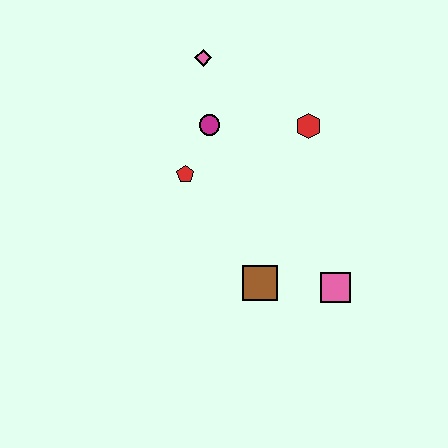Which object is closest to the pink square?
The brown square is closest to the pink square.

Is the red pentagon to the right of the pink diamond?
No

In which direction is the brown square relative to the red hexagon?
The brown square is below the red hexagon.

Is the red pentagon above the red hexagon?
No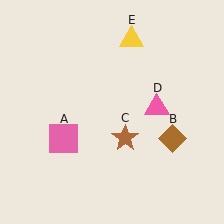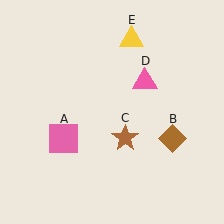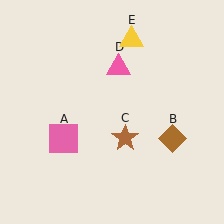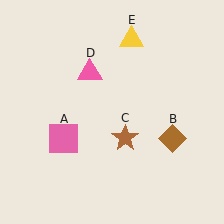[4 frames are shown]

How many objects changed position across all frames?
1 object changed position: pink triangle (object D).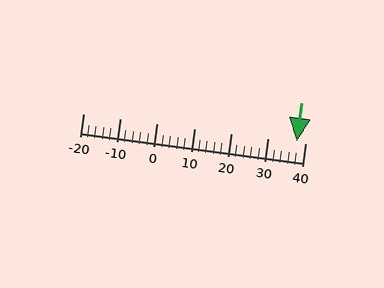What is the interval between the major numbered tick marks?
The major tick marks are spaced 10 units apart.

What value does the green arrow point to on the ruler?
The green arrow points to approximately 38.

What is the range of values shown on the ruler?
The ruler shows values from -20 to 40.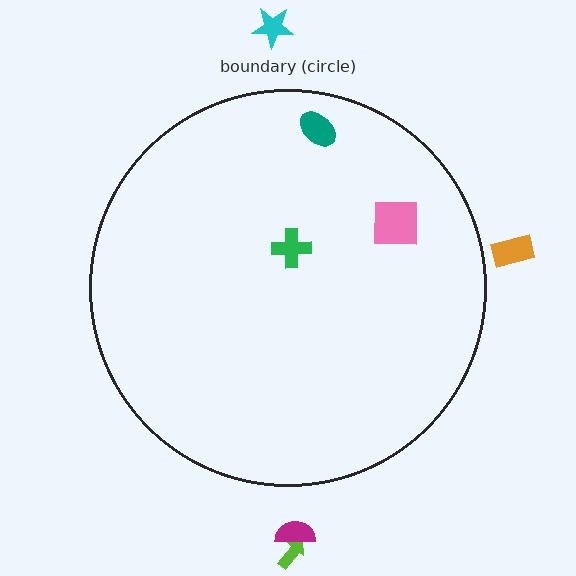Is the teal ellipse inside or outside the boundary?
Inside.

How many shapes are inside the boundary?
3 inside, 4 outside.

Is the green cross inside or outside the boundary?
Inside.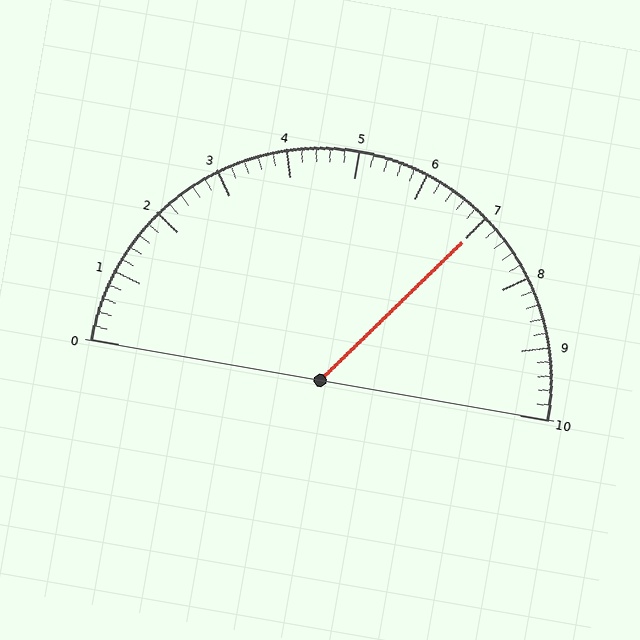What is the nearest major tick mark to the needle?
The nearest major tick mark is 7.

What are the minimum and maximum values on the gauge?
The gauge ranges from 0 to 10.